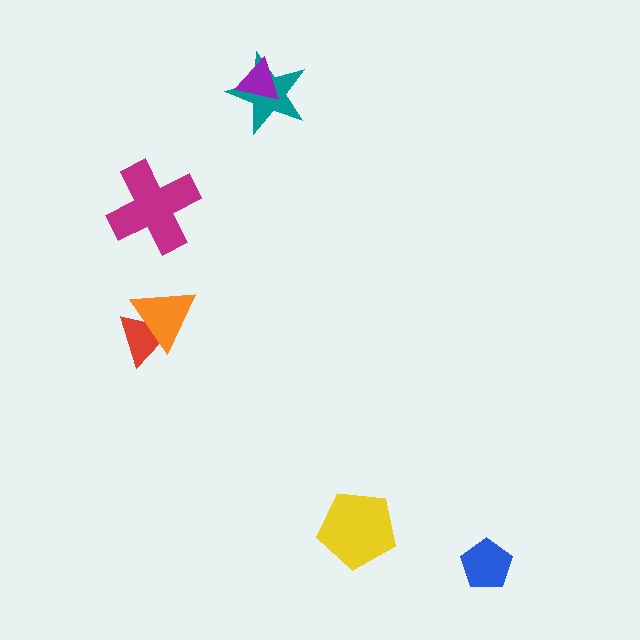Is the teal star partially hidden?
Yes, it is partially covered by another shape.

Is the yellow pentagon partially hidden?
No, no other shape covers it.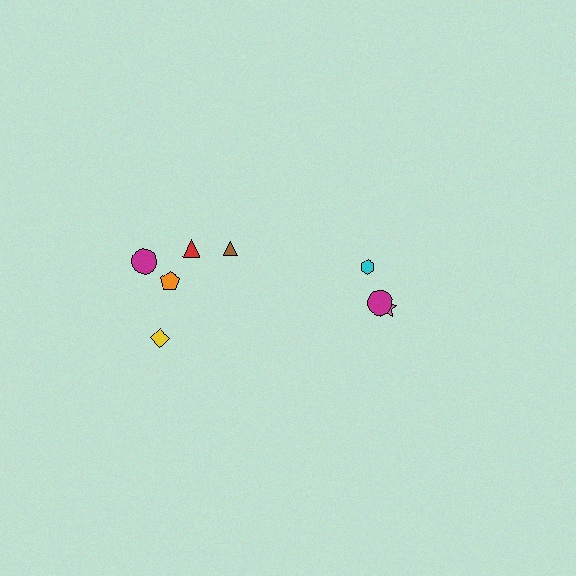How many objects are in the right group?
There are 3 objects.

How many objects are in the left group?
There are 5 objects.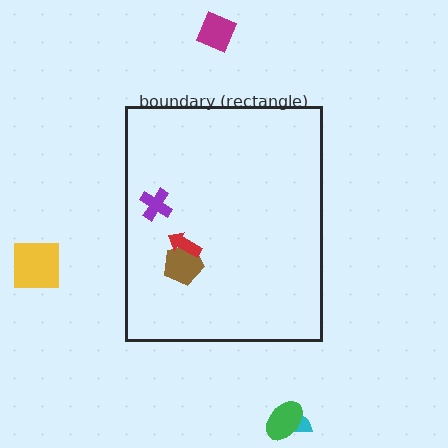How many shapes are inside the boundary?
3 inside, 4 outside.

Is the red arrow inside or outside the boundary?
Inside.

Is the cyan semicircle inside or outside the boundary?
Outside.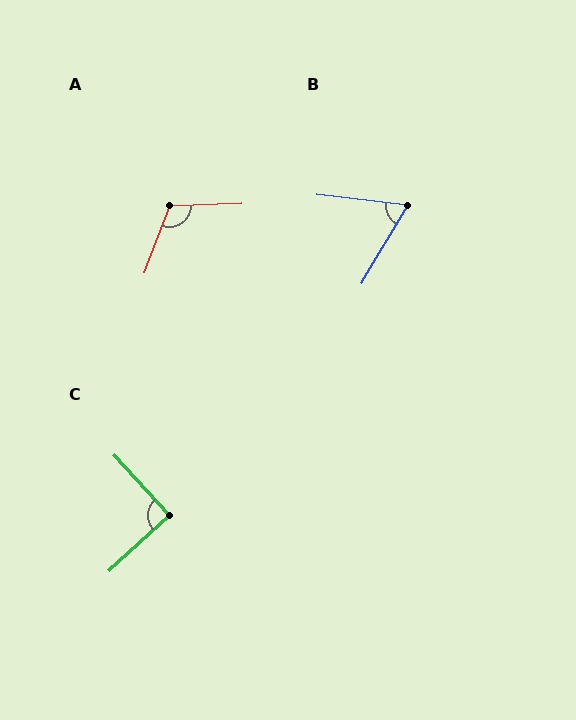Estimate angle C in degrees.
Approximately 90 degrees.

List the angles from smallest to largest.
B (66°), C (90°), A (113°).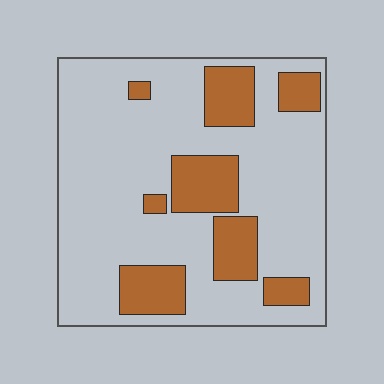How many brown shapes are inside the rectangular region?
8.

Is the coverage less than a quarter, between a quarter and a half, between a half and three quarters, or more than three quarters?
Less than a quarter.